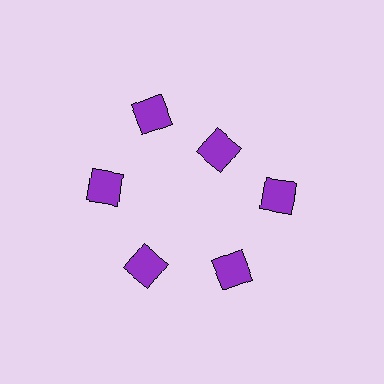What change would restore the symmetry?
The symmetry would be restored by moving it outward, back onto the ring so that all 6 diamonds sit at equal angles and equal distance from the center.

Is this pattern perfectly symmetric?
No. The 6 purple diamonds are arranged in a ring, but one element near the 1 o'clock position is pulled inward toward the center, breaking the 6-fold rotational symmetry.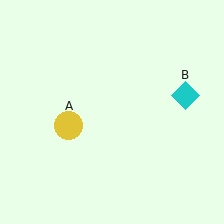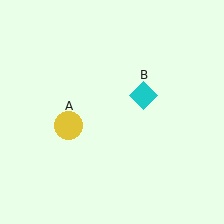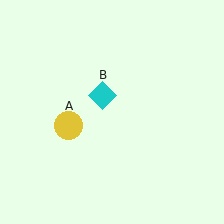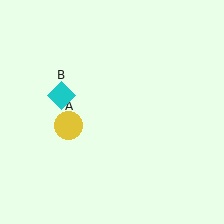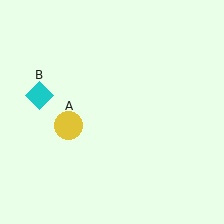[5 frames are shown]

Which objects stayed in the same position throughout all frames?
Yellow circle (object A) remained stationary.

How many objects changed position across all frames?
1 object changed position: cyan diamond (object B).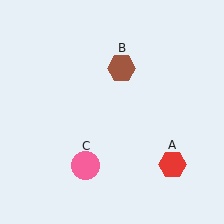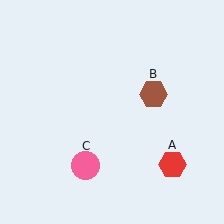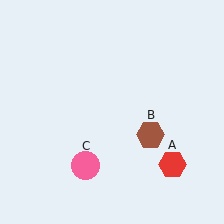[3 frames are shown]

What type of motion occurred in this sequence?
The brown hexagon (object B) rotated clockwise around the center of the scene.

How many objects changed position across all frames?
1 object changed position: brown hexagon (object B).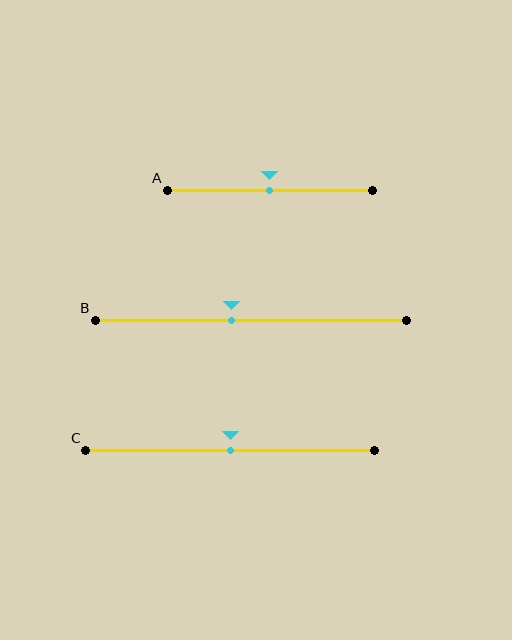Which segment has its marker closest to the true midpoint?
Segment A has its marker closest to the true midpoint.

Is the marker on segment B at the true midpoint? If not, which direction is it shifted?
No, the marker on segment B is shifted to the left by about 6% of the segment length.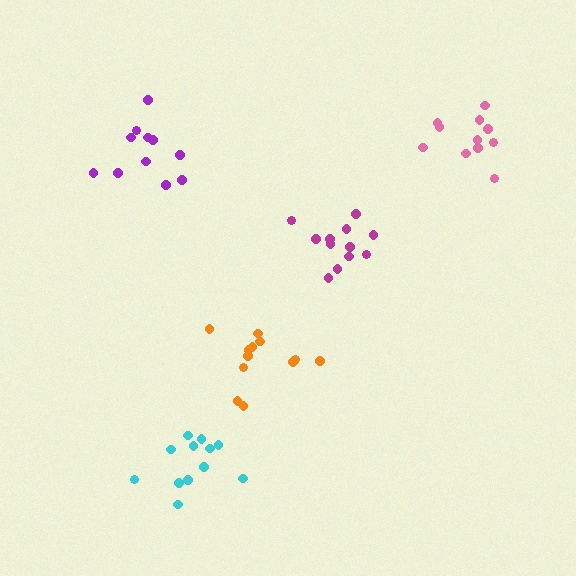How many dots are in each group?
Group 1: 12 dots, Group 2: 12 dots, Group 3: 11 dots, Group 4: 12 dots, Group 5: 11 dots (58 total).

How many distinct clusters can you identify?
There are 5 distinct clusters.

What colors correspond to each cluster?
The clusters are colored: magenta, orange, purple, cyan, pink.